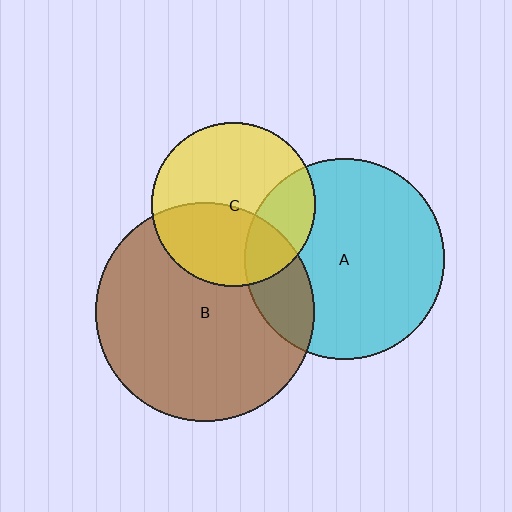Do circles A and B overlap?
Yes.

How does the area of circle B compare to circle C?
Approximately 1.8 times.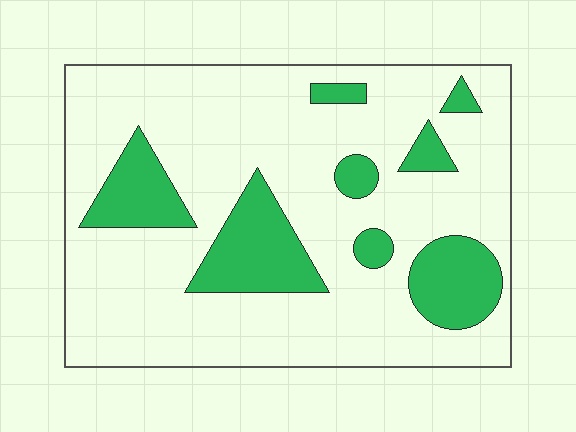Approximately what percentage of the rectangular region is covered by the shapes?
Approximately 20%.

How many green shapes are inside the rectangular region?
8.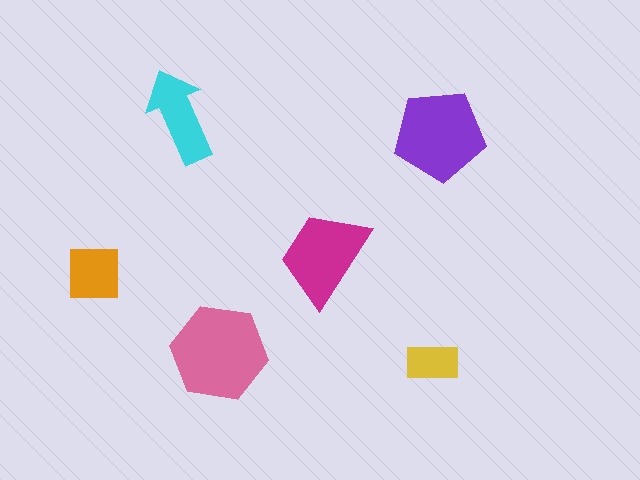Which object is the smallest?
The yellow rectangle.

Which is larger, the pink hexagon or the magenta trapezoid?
The pink hexagon.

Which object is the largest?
The pink hexagon.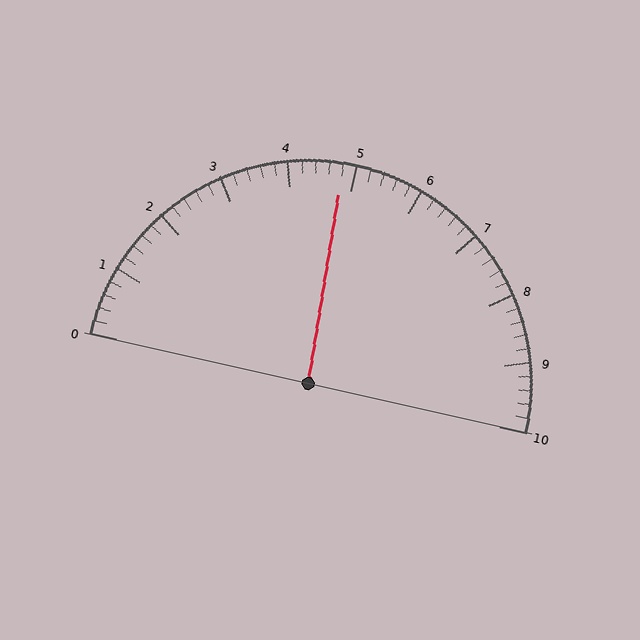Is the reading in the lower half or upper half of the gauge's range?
The reading is in the lower half of the range (0 to 10).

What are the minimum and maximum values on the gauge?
The gauge ranges from 0 to 10.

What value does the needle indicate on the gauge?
The needle indicates approximately 4.8.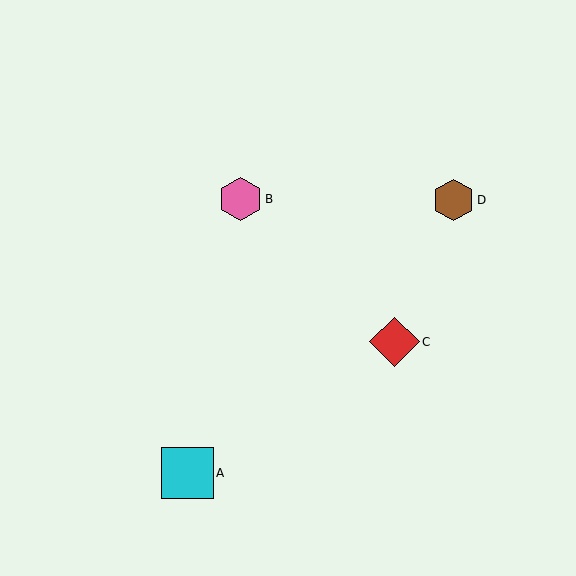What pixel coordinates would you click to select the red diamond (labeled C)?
Click at (395, 342) to select the red diamond C.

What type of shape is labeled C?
Shape C is a red diamond.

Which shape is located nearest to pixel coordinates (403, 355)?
The red diamond (labeled C) at (395, 342) is nearest to that location.